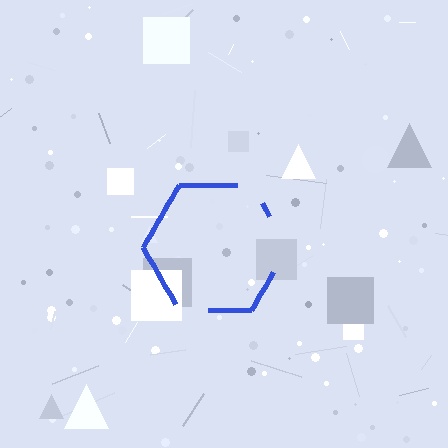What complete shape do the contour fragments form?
The contour fragments form a hexagon.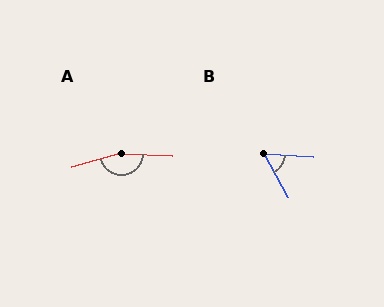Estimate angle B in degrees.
Approximately 58 degrees.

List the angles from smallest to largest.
B (58°), A (162°).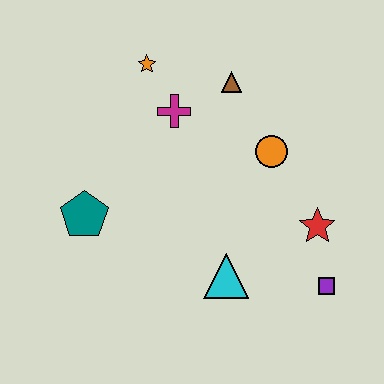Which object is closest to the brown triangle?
The magenta cross is closest to the brown triangle.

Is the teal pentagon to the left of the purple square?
Yes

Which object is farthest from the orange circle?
The teal pentagon is farthest from the orange circle.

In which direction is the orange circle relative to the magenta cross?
The orange circle is to the right of the magenta cross.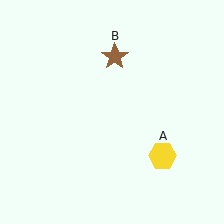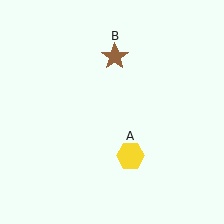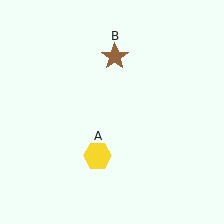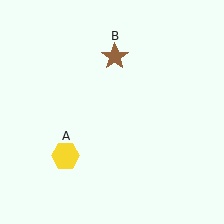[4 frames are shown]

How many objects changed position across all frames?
1 object changed position: yellow hexagon (object A).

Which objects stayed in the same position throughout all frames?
Brown star (object B) remained stationary.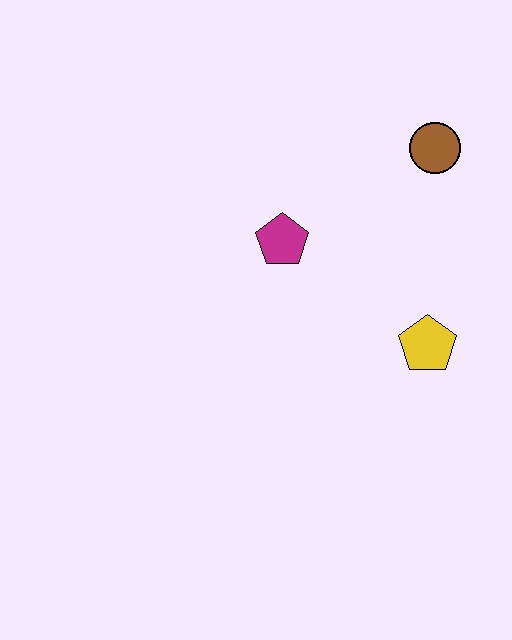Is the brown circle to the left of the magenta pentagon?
No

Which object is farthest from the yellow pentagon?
The brown circle is farthest from the yellow pentagon.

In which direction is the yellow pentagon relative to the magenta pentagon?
The yellow pentagon is to the right of the magenta pentagon.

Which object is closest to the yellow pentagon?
The magenta pentagon is closest to the yellow pentagon.